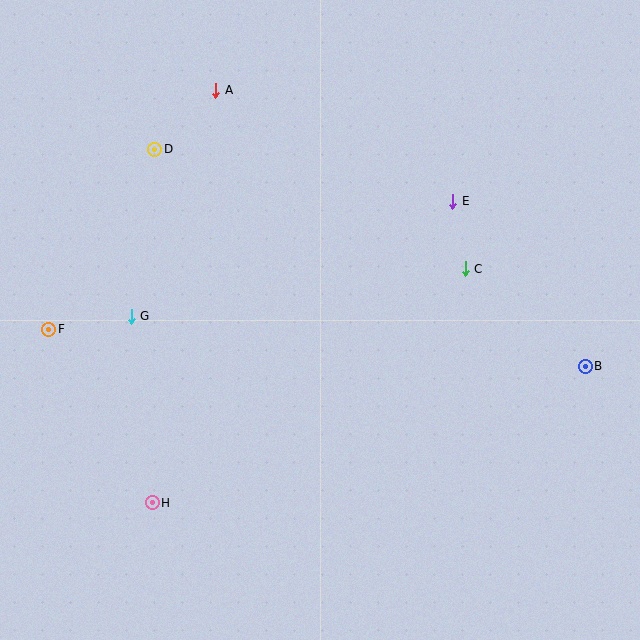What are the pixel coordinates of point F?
Point F is at (49, 329).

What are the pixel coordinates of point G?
Point G is at (131, 316).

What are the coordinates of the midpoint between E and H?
The midpoint between E and H is at (302, 352).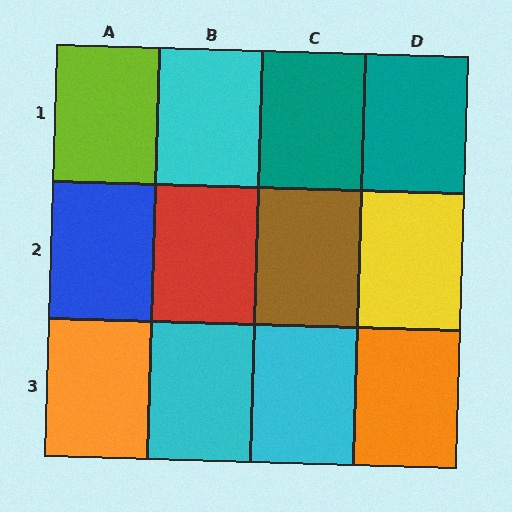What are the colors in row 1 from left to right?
Lime, cyan, teal, teal.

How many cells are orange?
2 cells are orange.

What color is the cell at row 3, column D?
Orange.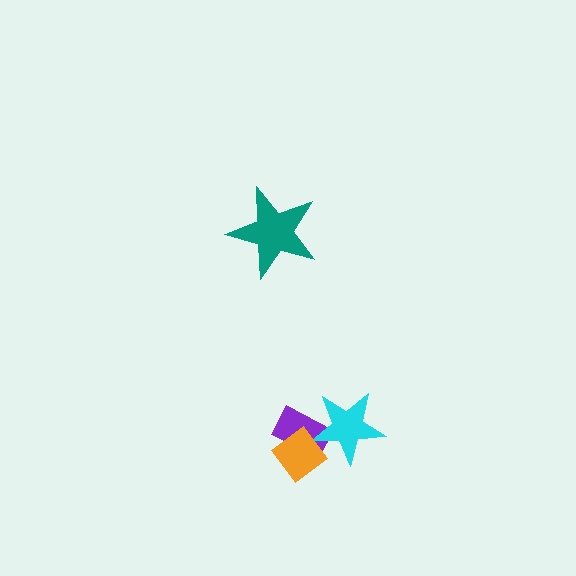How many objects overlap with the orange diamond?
2 objects overlap with the orange diamond.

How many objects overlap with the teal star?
0 objects overlap with the teal star.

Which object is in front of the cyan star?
The orange diamond is in front of the cyan star.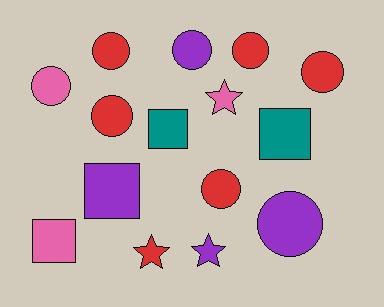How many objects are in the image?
There are 15 objects.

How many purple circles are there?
There are 2 purple circles.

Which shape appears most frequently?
Circle, with 8 objects.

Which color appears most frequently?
Red, with 6 objects.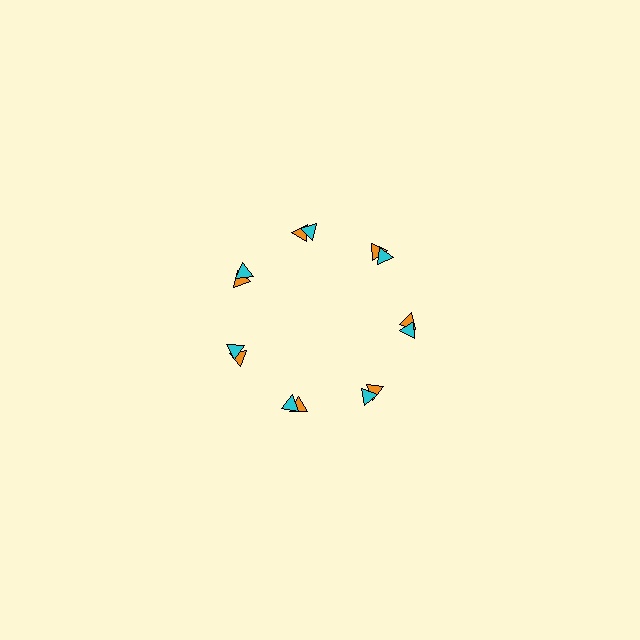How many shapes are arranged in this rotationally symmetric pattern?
There are 14 shapes, arranged in 7 groups of 2.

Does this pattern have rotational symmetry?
Yes, this pattern has 7-fold rotational symmetry. It looks the same after rotating 51 degrees around the center.